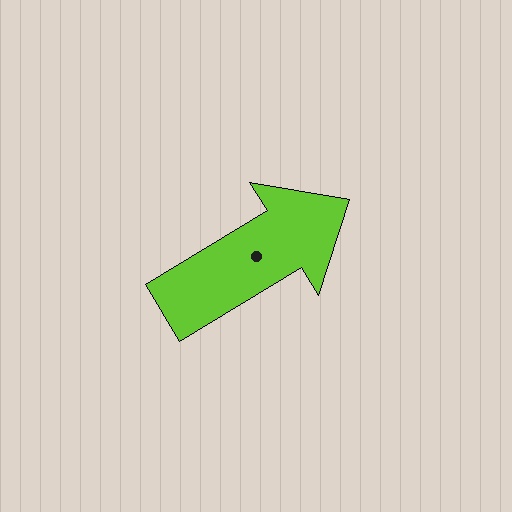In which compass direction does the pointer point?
Northeast.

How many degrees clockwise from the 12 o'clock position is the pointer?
Approximately 59 degrees.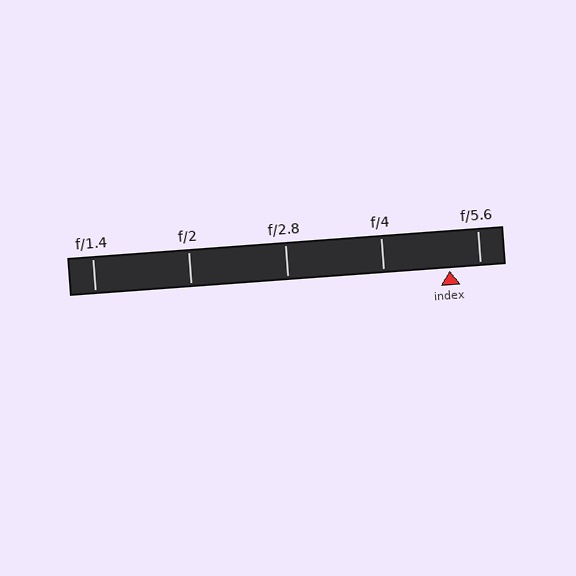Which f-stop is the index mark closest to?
The index mark is closest to f/5.6.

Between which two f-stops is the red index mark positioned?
The index mark is between f/4 and f/5.6.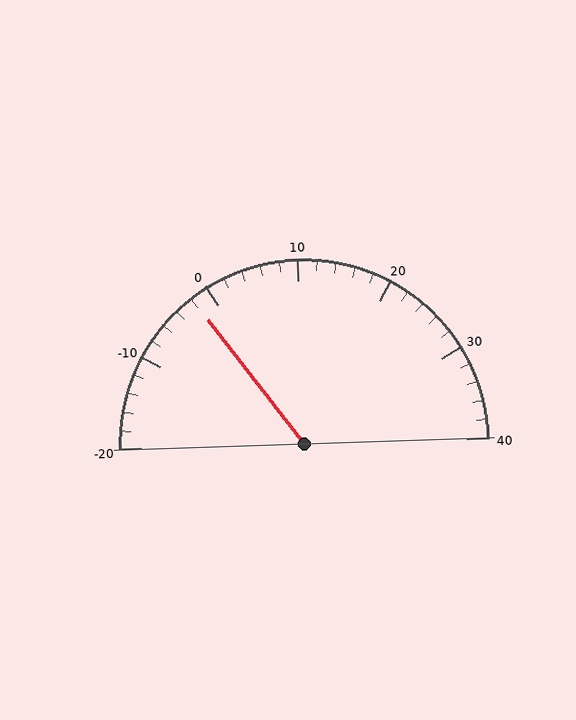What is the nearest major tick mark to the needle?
The nearest major tick mark is 0.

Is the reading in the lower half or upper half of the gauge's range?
The reading is in the lower half of the range (-20 to 40).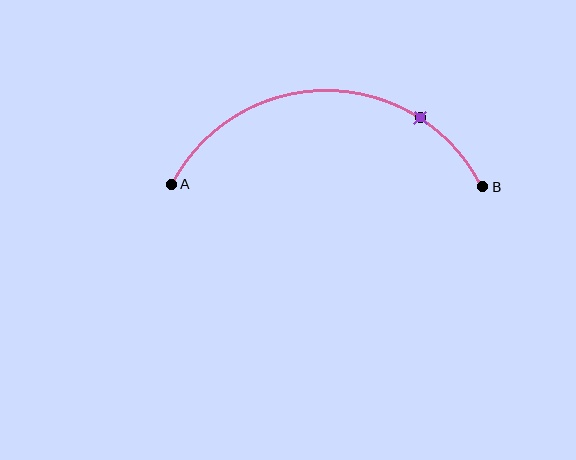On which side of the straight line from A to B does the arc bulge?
The arc bulges above the straight line connecting A and B.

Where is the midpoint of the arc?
The arc midpoint is the point on the curve farthest from the straight line joining A and B. It sits above that line.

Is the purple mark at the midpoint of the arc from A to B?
No. The purple mark lies on the arc but is closer to endpoint B. The arc midpoint would be at the point on the curve equidistant along the arc from both A and B.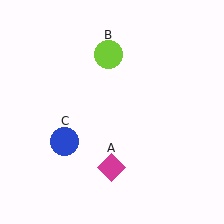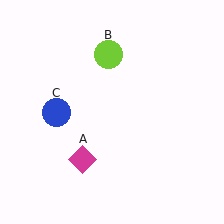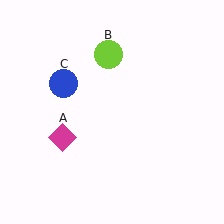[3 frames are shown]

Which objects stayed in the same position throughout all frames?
Lime circle (object B) remained stationary.